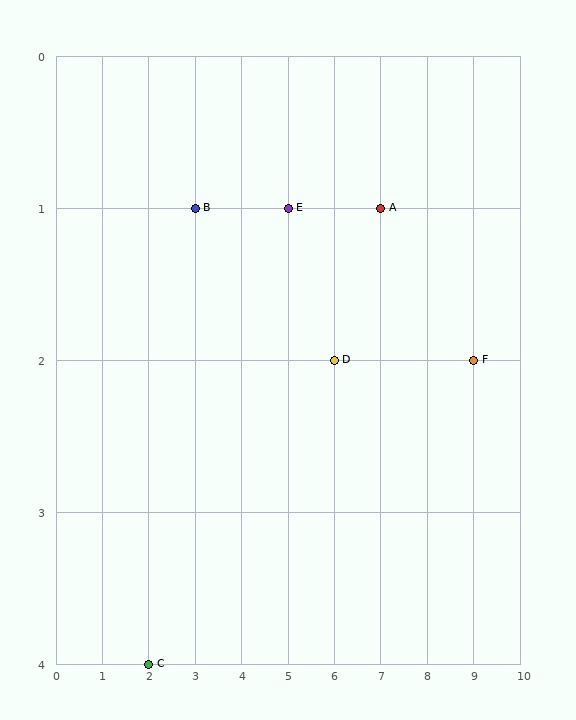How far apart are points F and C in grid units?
Points F and C are 7 columns and 2 rows apart (about 7.3 grid units diagonally).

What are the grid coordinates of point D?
Point D is at grid coordinates (6, 2).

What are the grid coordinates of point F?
Point F is at grid coordinates (9, 2).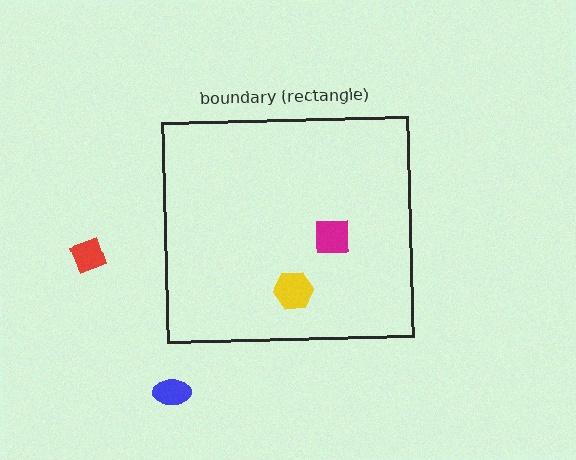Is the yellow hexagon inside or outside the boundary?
Inside.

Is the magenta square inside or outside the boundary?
Inside.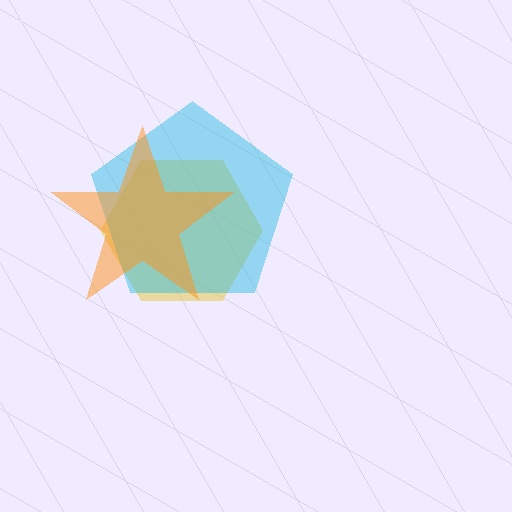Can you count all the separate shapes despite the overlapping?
Yes, there are 3 separate shapes.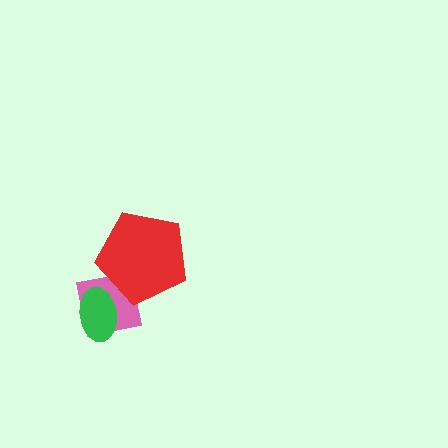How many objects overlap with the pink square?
2 objects overlap with the pink square.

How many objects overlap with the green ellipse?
1 object overlaps with the green ellipse.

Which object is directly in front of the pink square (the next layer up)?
The red pentagon is directly in front of the pink square.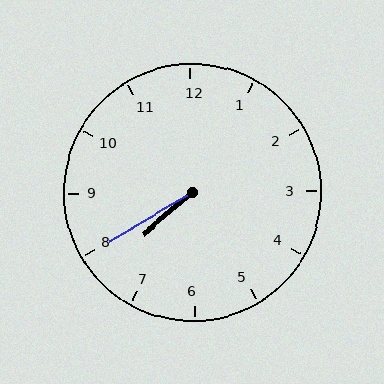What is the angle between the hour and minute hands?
Approximately 10 degrees.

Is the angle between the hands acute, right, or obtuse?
It is acute.